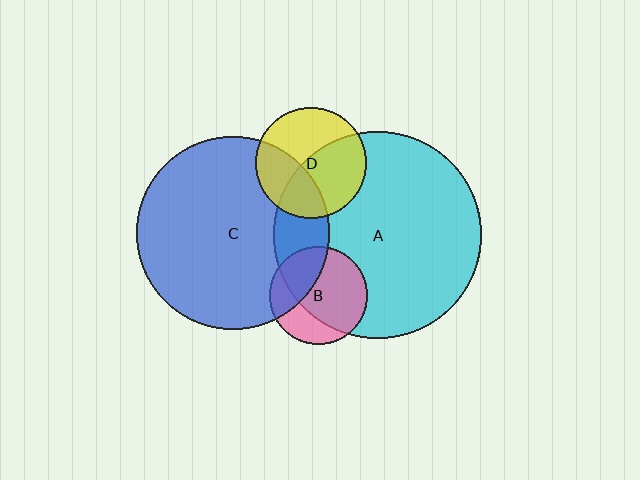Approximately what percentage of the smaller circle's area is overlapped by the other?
Approximately 35%.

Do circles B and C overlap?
Yes.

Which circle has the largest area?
Circle A (cyan).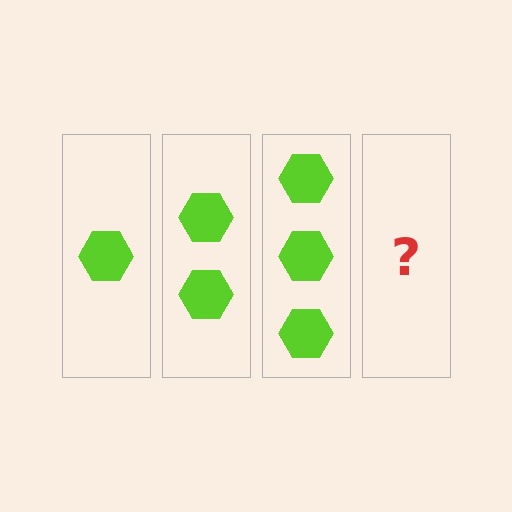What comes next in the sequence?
The next element should be 4 hexagons.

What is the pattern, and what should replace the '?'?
The pattern is that each step adds one more hexagon. The '?' should be 4 hexagons.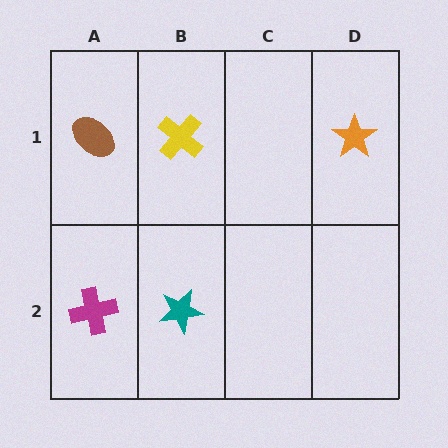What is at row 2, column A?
A magenta cross.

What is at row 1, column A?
A brown ellipse.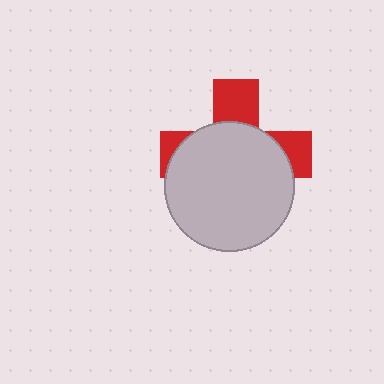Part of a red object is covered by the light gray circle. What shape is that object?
It is a cross.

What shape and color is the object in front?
The object in front is a light gray circle.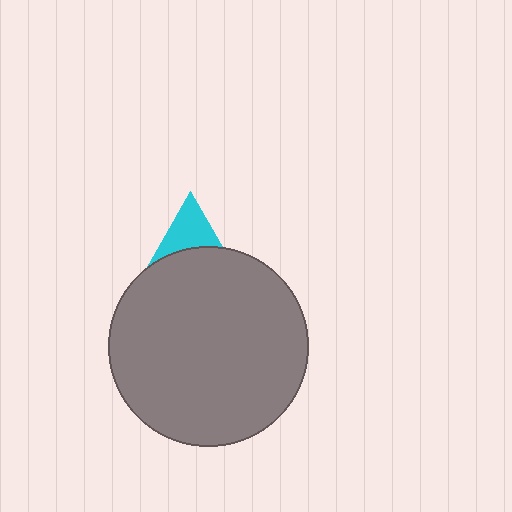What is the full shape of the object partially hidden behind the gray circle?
The partially hidden object is a cyan triangle.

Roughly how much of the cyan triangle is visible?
A small part of it is visible (roughly 34%).